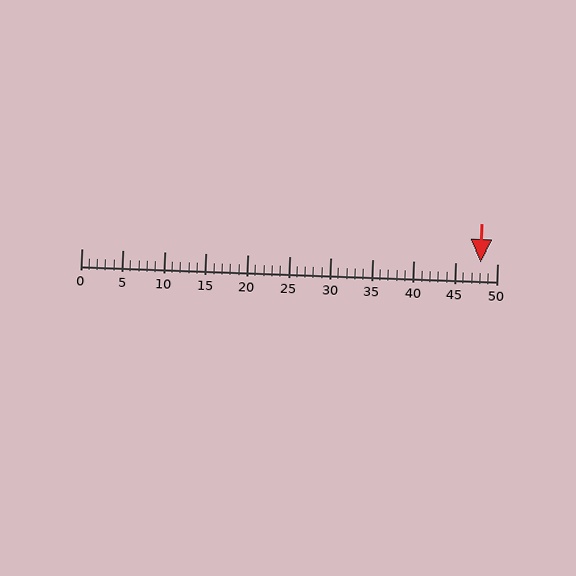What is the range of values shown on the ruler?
The ruler shows values from 0 to 50.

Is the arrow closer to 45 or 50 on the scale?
The arrow is closer to 50.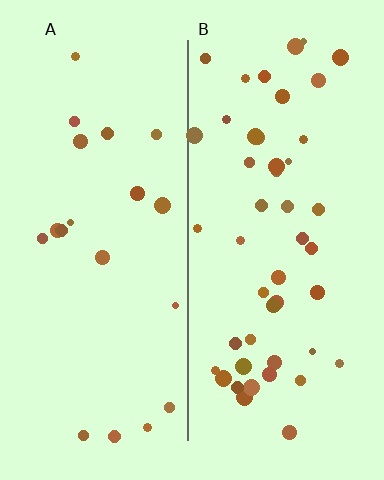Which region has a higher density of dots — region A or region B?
B (the right).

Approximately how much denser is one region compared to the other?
Approximately 2.4× — region B over region A.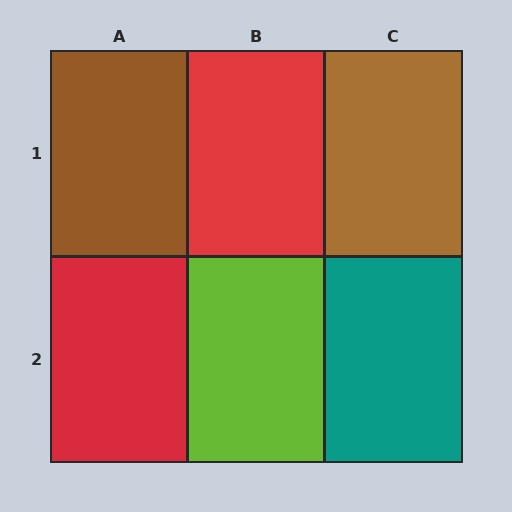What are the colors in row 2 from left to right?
Red, lime, teal.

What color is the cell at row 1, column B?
Red.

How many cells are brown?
2 cells are brown.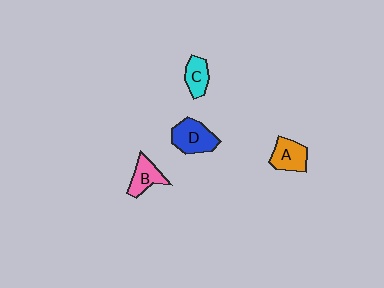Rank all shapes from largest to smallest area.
From largest to smallest: D (blue), A (orange), B (pink), C (cyan).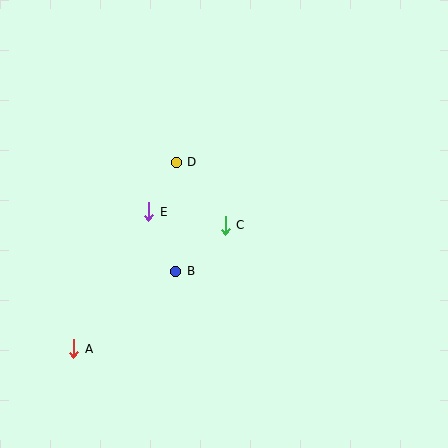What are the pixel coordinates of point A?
Point A is at (74, 349).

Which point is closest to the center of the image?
Point C at (225, 225) is closest to the center.